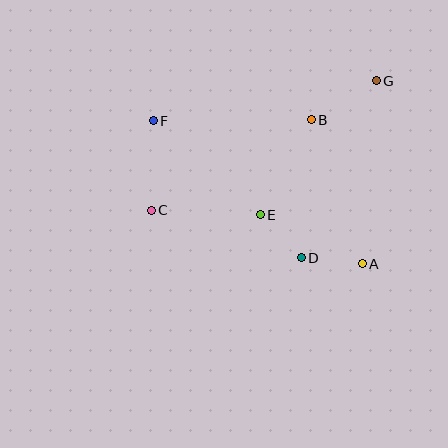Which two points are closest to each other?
Points D and E are closest to each other.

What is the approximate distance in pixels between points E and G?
The distance between E and G is approximately 177 pixels.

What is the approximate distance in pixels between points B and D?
The distance between B and D is approximately 138 pixels.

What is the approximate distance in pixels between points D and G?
The distance between D and G is approximately 192 pixels.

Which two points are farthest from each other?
Points C and G are farthest from each other.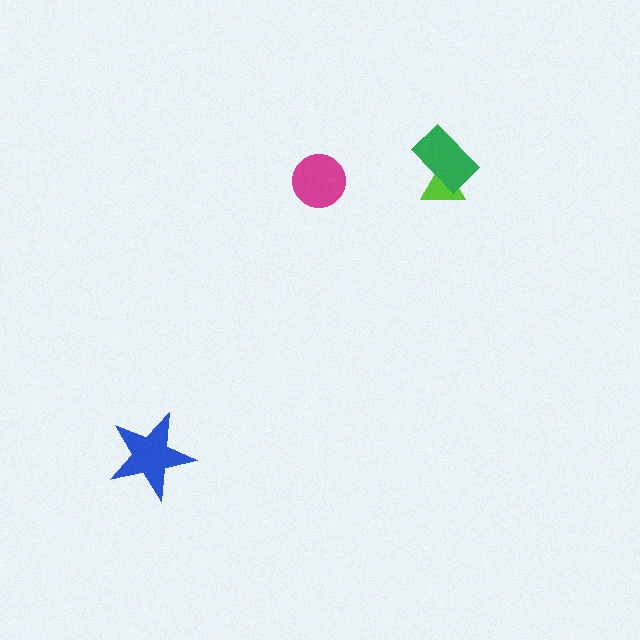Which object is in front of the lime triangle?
The green rectangle is in front of the lime triangle.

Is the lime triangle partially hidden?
Yes, it is partially covered by another shape.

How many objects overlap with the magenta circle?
0 objects overlap with the magenta circle.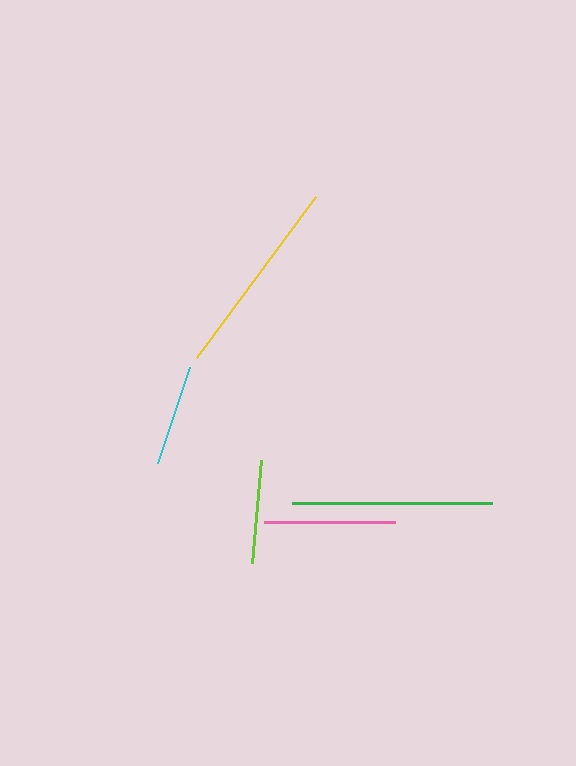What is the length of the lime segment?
The lime segment is approximately 104 pixels long.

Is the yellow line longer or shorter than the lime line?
The yellow line is longer than the lime line.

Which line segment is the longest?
The green line is the longest at approximately 200 pixels.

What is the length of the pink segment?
The pink segment is approximately 132 pixels long.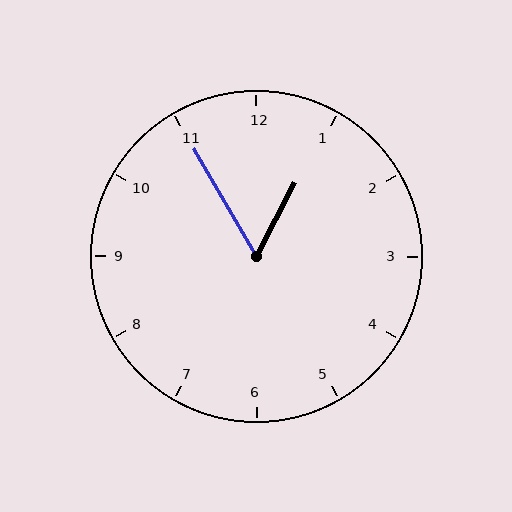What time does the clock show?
12:55.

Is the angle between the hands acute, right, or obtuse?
It is acute.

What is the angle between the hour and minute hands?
Approximately 58 degrees.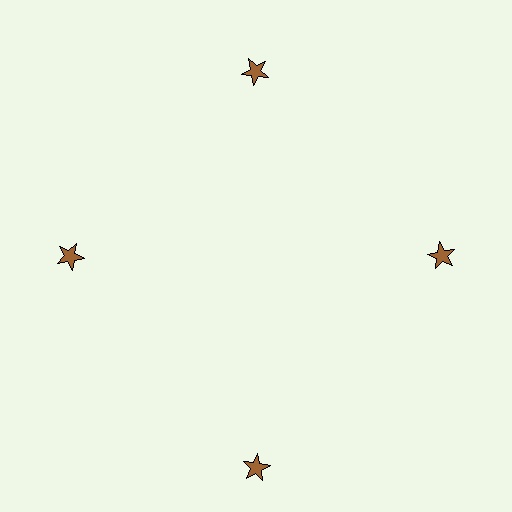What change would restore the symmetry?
The symmetry would be restored by moving it inward, back onto the ring so that all 4 stars sit at equal angles and equal distance from the center.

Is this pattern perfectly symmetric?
No. The 4 brown stars are arranged in a ring, but one element near the 6 o'clock position is pushed outward from the center, breaking the 4-fold rotational symmetry.